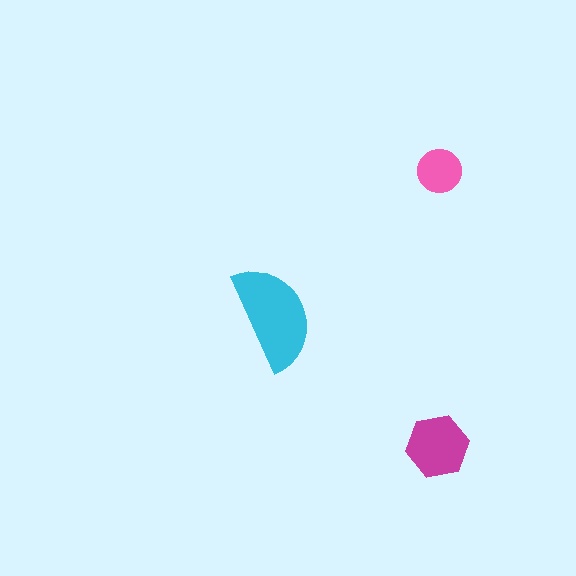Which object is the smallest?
The pink circle.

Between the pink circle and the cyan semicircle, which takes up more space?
The cyan semicircle.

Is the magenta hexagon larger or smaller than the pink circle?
Larger.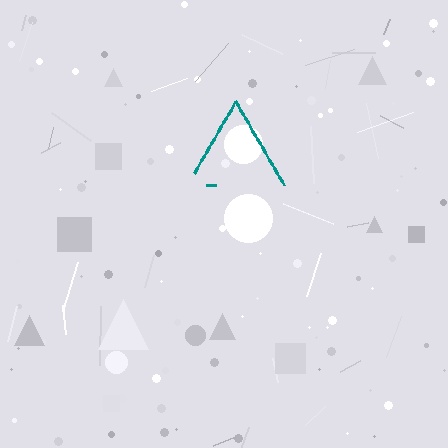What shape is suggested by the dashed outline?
The dashed outline suggests a triangle.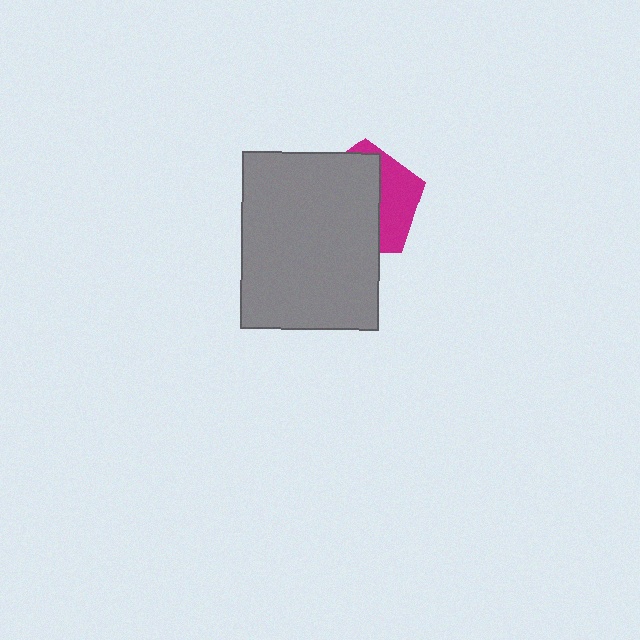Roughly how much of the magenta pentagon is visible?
A small part of it is visible (roughly 35%).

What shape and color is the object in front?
The object in front is a gray rectangle.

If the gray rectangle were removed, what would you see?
You would see the complete magenta pentagon.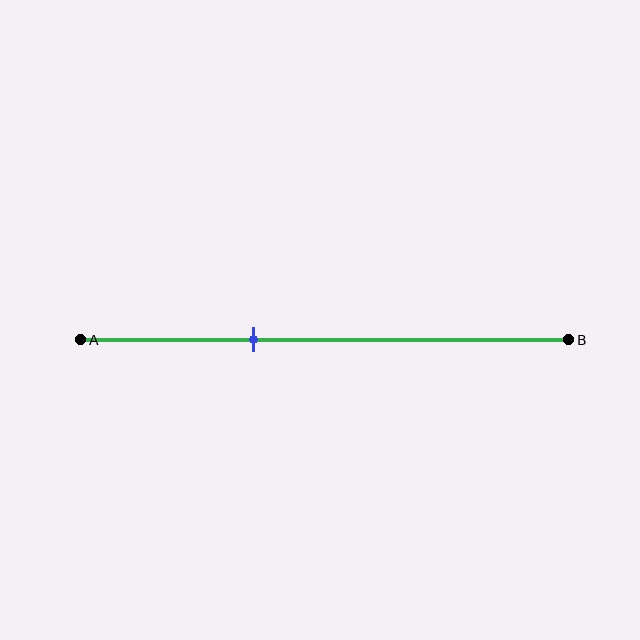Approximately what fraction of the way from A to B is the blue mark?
The blue mark is approximately 35% of the way from A to B.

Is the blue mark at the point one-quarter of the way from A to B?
No, the mark is at about 35% from A, not at the 25% one-quarter point.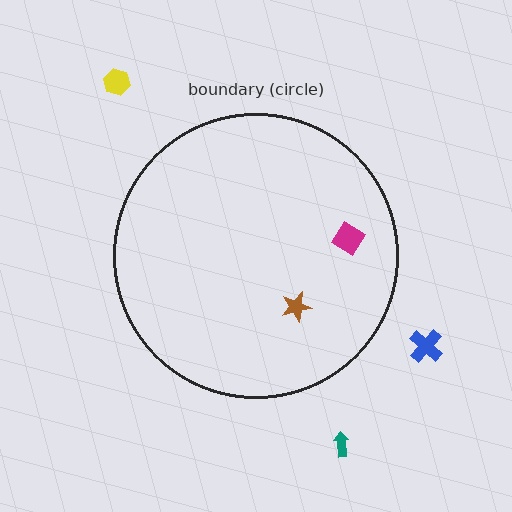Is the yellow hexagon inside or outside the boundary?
Outside.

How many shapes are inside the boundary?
2 inside, 3 outside.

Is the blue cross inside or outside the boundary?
Outside.